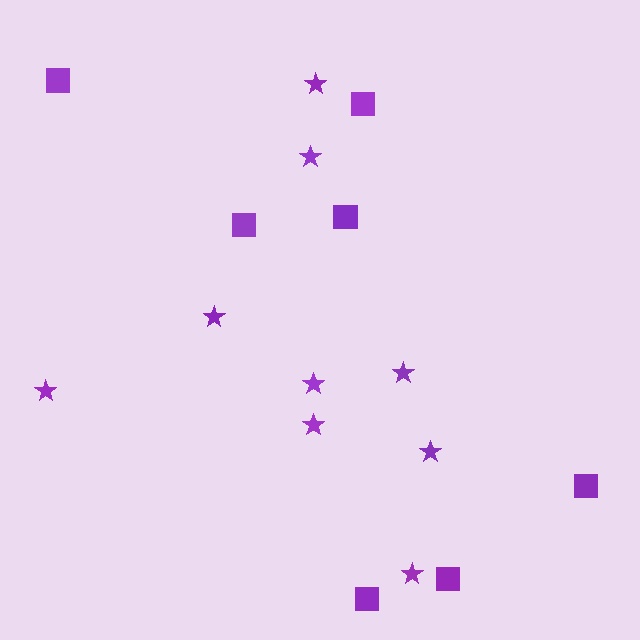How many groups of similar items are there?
There are 2 groups: one group of squares (7) and one group of stars (9).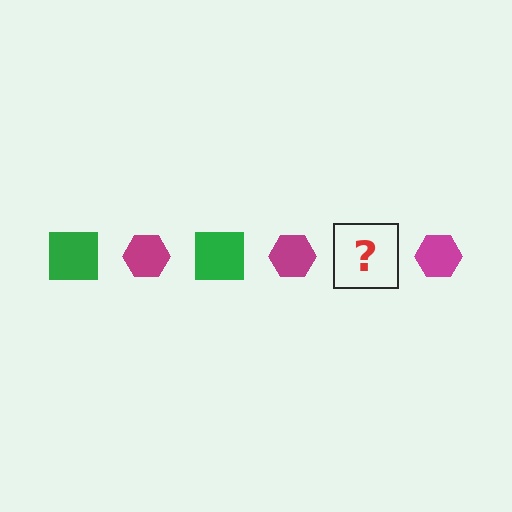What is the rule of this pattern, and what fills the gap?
The rule is that the pattern alternates between green square and magenta hexagon. The gap should be filled with a green square.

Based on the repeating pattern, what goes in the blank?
The blank should be a green square.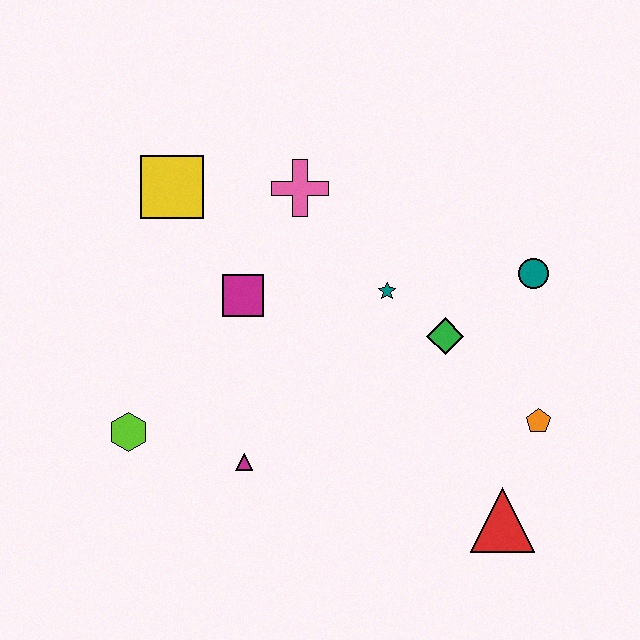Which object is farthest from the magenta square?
The red triangle is farthest from the magenta square.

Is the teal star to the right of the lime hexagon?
Yes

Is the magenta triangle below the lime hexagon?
Yes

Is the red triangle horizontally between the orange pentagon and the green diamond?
Yes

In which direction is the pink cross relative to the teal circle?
The pink cross is to the left of the teal circle.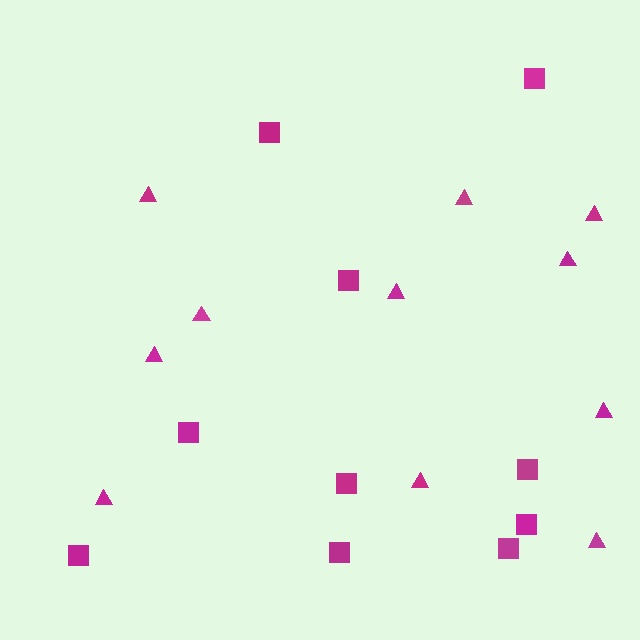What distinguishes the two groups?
There are 2 groups: one group of triangles (11) and one group of squares (10).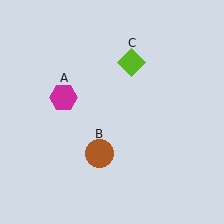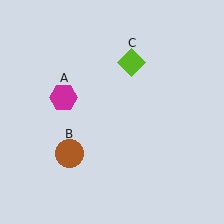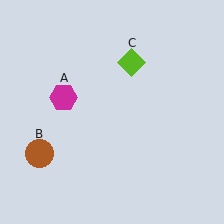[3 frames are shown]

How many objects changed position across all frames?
1 object changed position: brown circle (object B).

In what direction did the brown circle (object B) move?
The brown circle (object B) moved left.